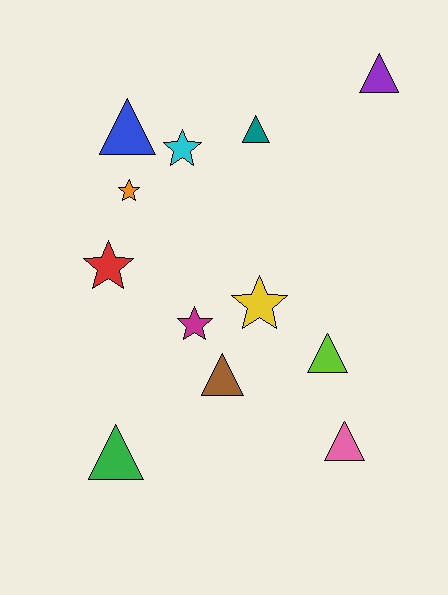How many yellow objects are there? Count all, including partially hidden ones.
There is 1 yellow object.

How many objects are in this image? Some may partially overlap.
There are 12 objects.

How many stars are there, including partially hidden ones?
There are 5 stars.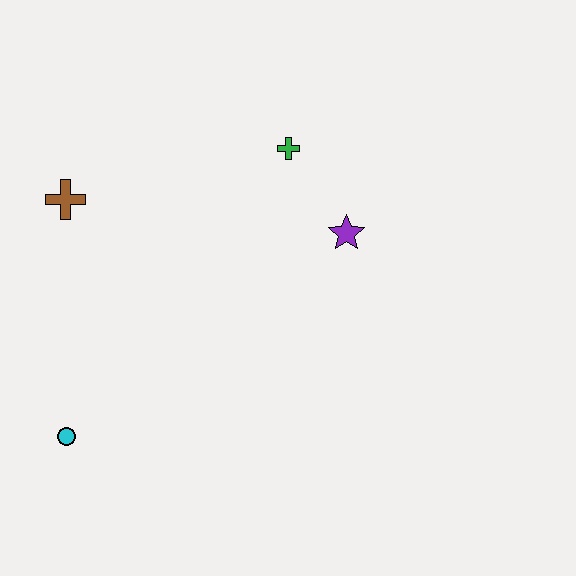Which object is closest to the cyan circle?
The brown cross is closest to the cyan circle.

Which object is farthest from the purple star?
The cyan circle is farthest from the purple star.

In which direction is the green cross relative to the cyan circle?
The green cross is above the cyan circle.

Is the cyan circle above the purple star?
No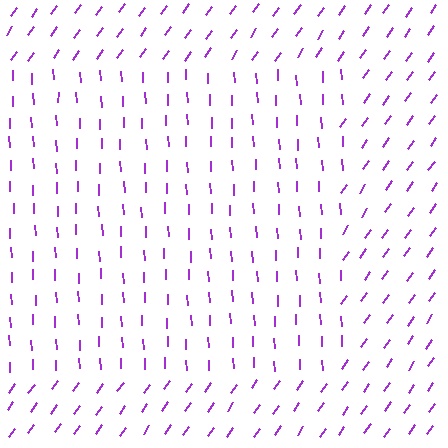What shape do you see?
I see a rectangle.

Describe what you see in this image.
The image is filled with small purple line segments. A rectangle region in the image has lines oriented differently from the surrounding lines, creating a visible texture boundary.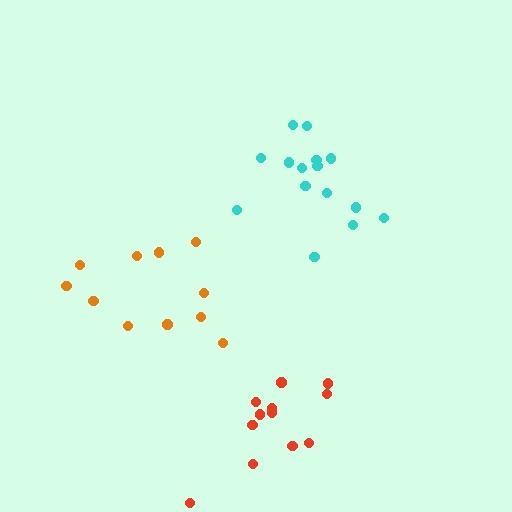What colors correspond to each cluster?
The clusters are colored: red, cyan, orange.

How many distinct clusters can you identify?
There are 3 distinct clusters.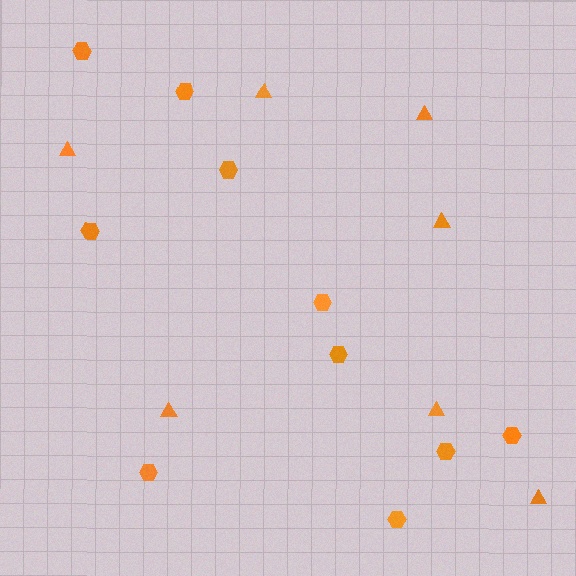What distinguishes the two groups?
There are 2 groups: one group of hexagons (10) and one group of triangles (7).